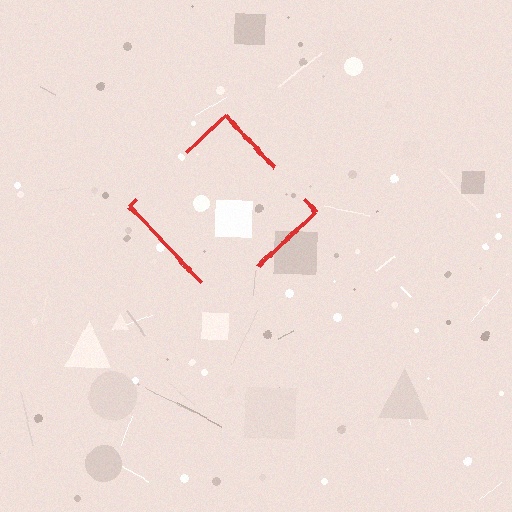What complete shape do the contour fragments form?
The contour fragments form a diamond.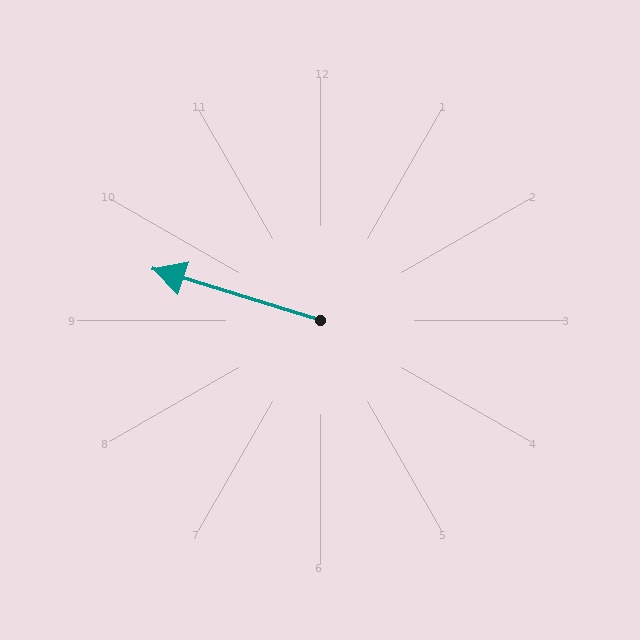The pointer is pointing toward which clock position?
Roughly 10 o'clock.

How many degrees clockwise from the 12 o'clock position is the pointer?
Approximately 287 degrees.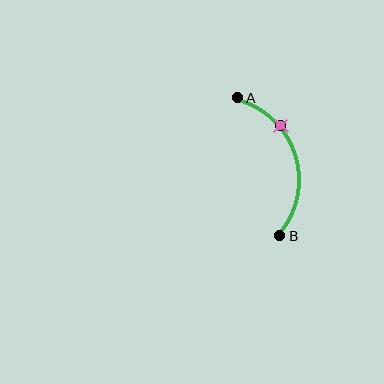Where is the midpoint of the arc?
The arc midpoint is the point on the curve farthest from the straight line joining A and B. It sits to the right of that line.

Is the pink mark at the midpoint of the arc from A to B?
No. The pink mark lies on the arc but is closer to endpoint A. The arc midpoint would be at the point on the curve equidistant along the arc from both A and B.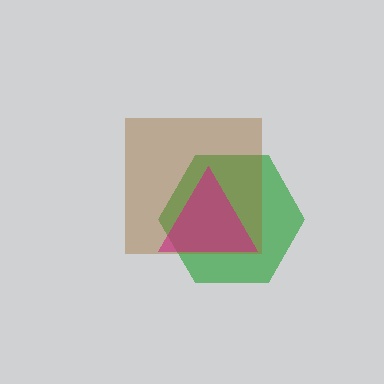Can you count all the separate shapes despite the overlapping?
Yes, there are 3 separate shapes.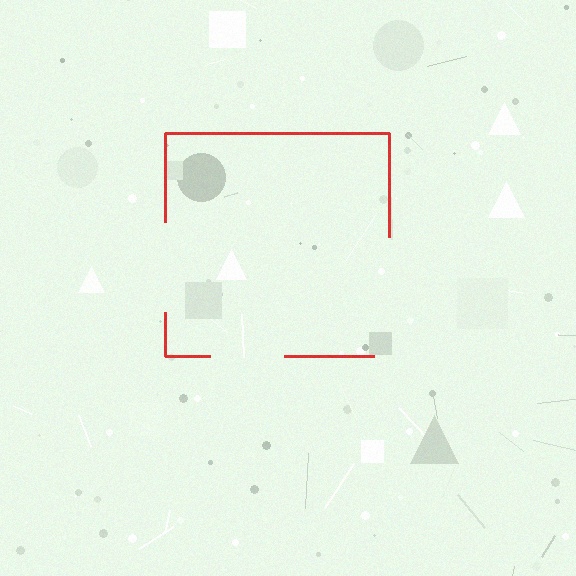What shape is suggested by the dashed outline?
The dashed outline suggests a square.